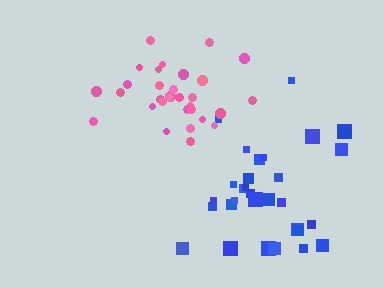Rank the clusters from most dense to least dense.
pink, blue.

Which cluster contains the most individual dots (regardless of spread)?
Pink (31).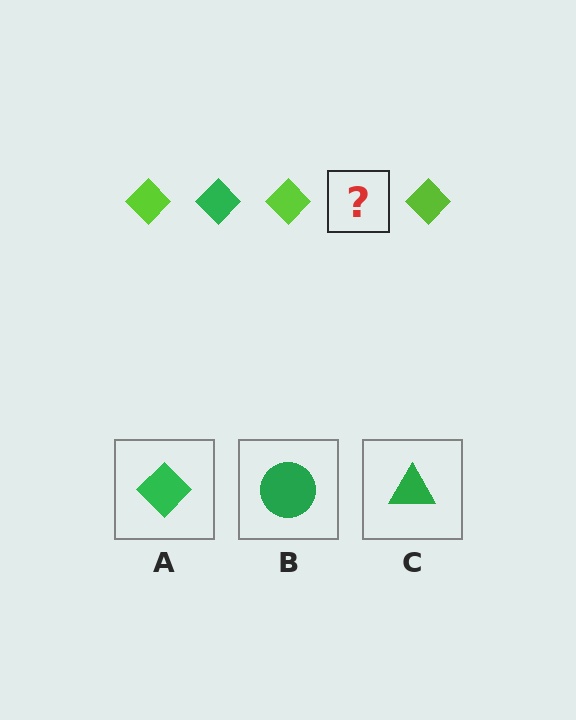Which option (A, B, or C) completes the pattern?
A.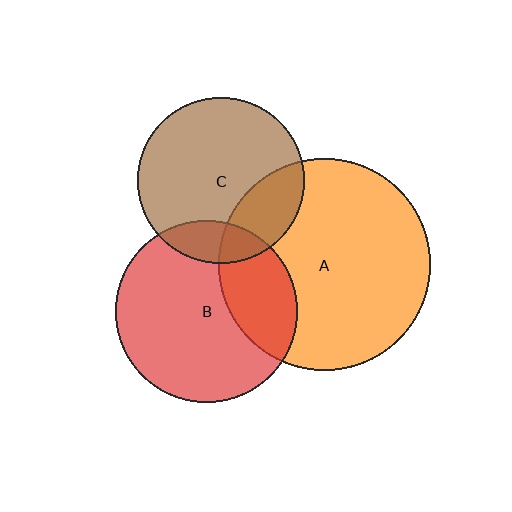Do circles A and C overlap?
Yes.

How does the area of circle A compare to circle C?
Approximately 1.6 times.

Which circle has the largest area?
Circle A (orange).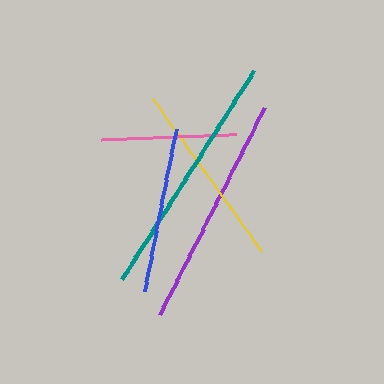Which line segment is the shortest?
The pink line is the shortest at approximately 135 pixels.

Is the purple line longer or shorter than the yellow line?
The purple line is longer than the yellow line.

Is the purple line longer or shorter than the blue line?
The purple line is longer than the blue line.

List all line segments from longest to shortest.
From longest to shortest: teal, purple, yellow, blue, pink.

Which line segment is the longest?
The teal line is the longest at approximately 247 pixels.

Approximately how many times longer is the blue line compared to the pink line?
The blue line is approximately 1.2 times the length of the pink line.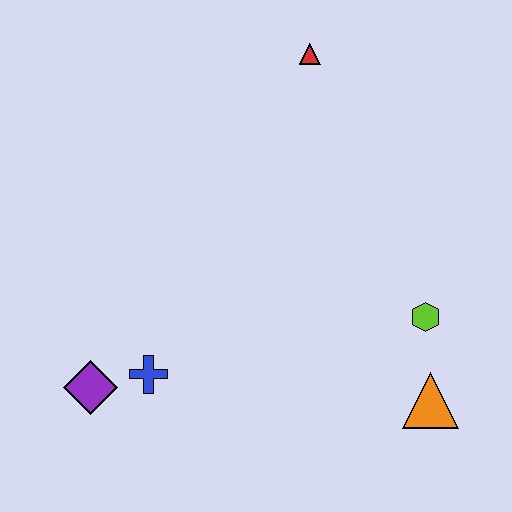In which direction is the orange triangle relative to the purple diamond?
The orange triangle is to the right of the purple diamond.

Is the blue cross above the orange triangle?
Yes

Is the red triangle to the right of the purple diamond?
Yes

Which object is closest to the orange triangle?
The lime hexagon is closest to the orange triangle.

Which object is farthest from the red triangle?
The purple diamond is farthest from the red triangle.